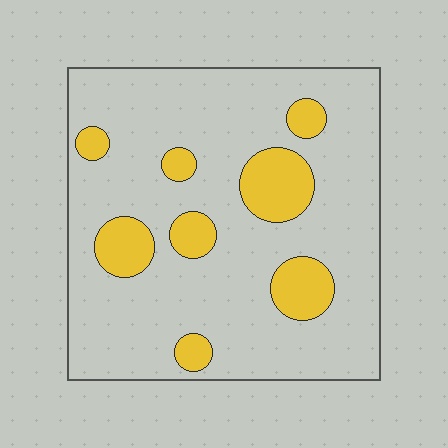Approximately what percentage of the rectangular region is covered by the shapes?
Approximately 15%.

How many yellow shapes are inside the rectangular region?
8.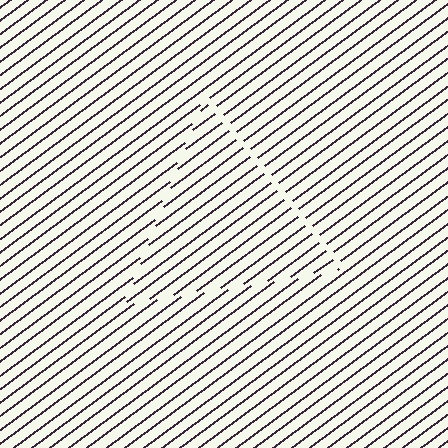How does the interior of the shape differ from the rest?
The interior of the shape contains the same grating, shifted by half a period — the contour is defined by the phase discontinuity where line-ends from the inner and outer gratings abut.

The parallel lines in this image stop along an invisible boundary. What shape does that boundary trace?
An illusory triangle. The interior of the shape contains the same grating, shifted by half a period — the contour is defined by the phase discontinuity where line-ends from the inner and outer gratings abut.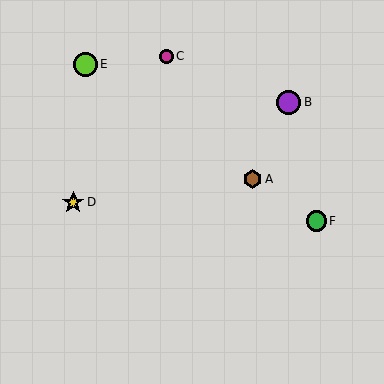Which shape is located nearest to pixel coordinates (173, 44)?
The magenta circle (labeled C) at (166, 56) is nearest to that location.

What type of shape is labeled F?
Shape F is a green circle.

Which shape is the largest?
The purple circle (labeled B) is the largest.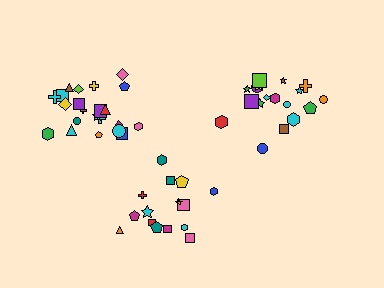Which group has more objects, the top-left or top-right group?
The top-left group.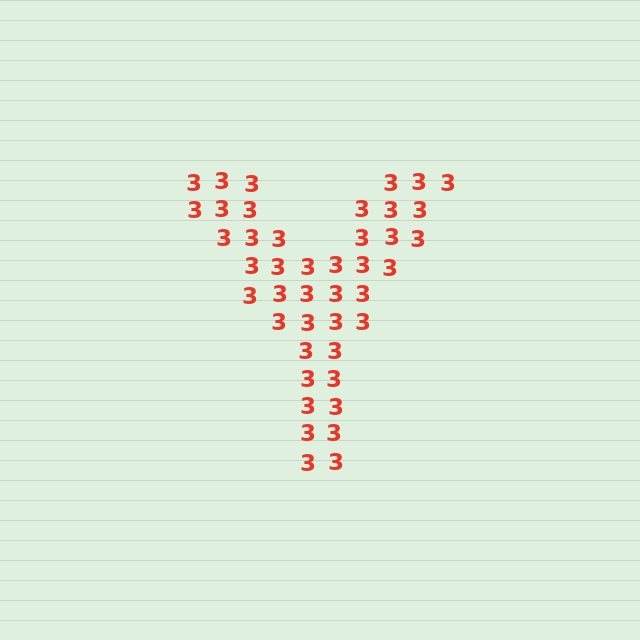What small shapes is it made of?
It is made of small digit 3's.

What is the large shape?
The large shape is the letter Y.